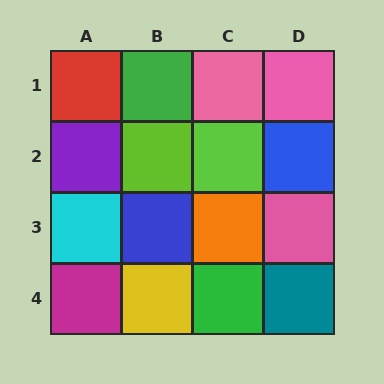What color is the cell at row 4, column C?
Green.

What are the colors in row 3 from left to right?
Cyan, blue, orange, pink.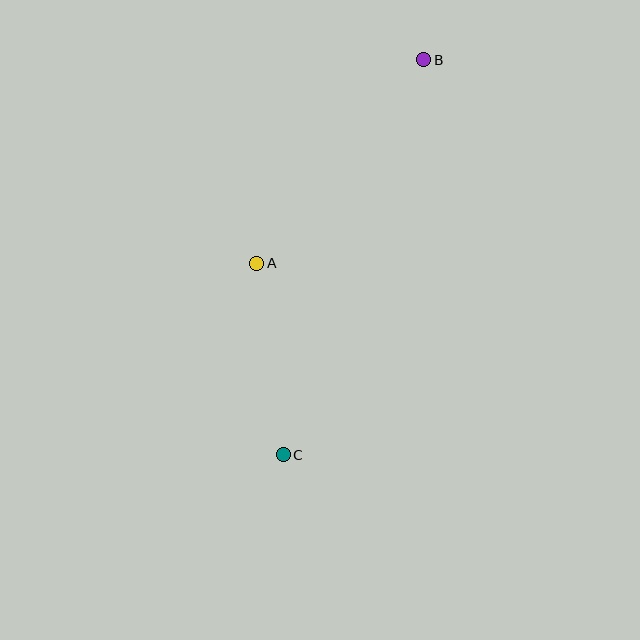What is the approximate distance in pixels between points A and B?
The distance between A and B is approximately 263 pixels.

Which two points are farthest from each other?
Points B and C are farthest from each other.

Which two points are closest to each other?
Points A and C are closest to each other.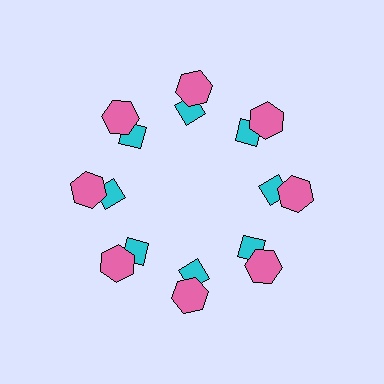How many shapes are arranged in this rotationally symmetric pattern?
There are 16 shapes, arranged in 8 groups of 2.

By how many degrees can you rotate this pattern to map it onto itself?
The pattern maps onto itself every 45 degrees of rotation.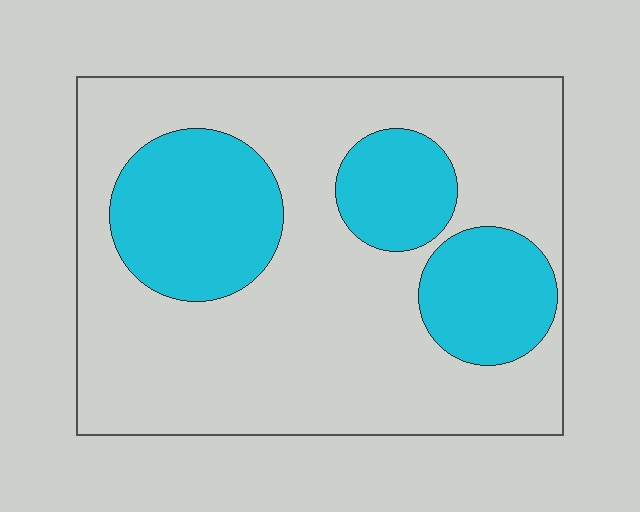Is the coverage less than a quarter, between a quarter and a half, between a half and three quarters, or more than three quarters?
Between a quarter and a half.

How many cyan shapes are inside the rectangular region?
3.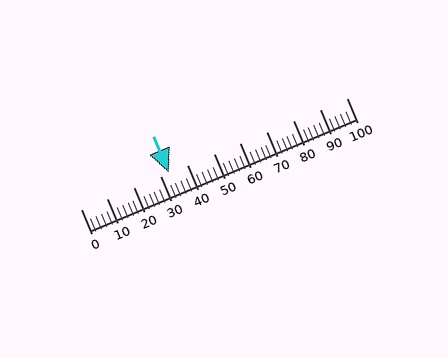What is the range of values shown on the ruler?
The ruler shows values from 0 to 100.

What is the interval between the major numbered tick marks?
The major tick marks are spaced 10 units apart.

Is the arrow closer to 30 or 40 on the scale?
The arrow is closer to 30.